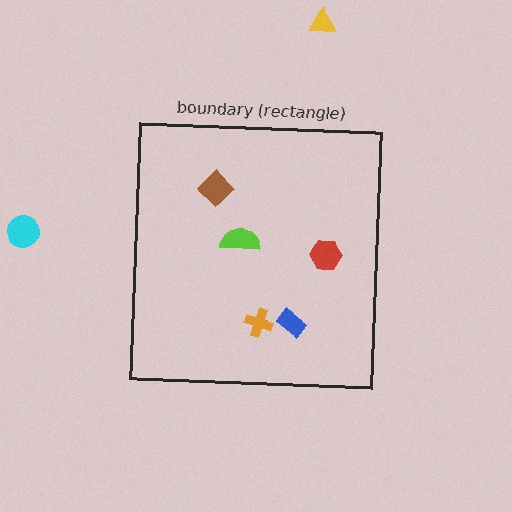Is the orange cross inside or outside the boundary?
Inside.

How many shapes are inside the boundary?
5 inside, 2 outside.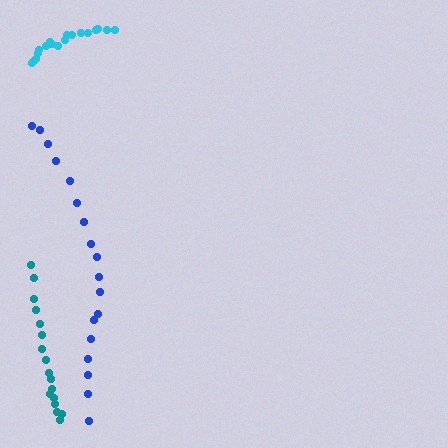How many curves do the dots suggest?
There are 3 distinct paths.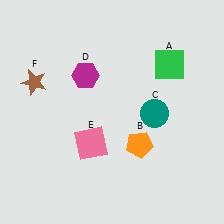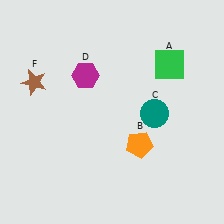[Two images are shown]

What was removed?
The pink square (E) was removed in Image 2.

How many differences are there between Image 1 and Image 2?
There is 1 difference between the two images.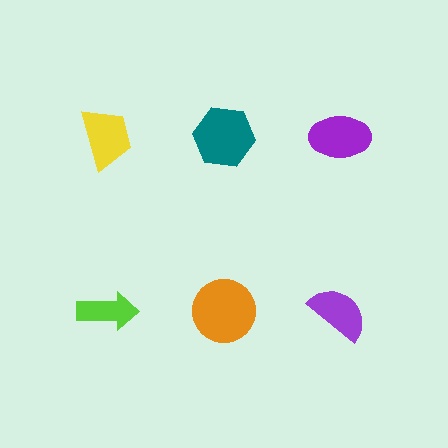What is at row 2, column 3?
A purple semicircle.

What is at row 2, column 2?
An orange circle.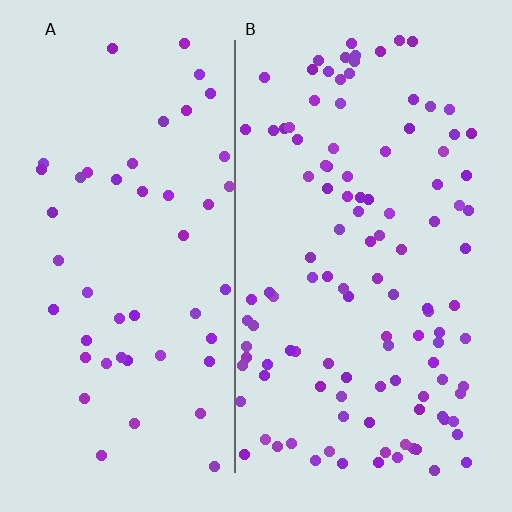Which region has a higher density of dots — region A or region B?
B (the right).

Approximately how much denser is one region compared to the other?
Approximately 2.3× — region B over region A.